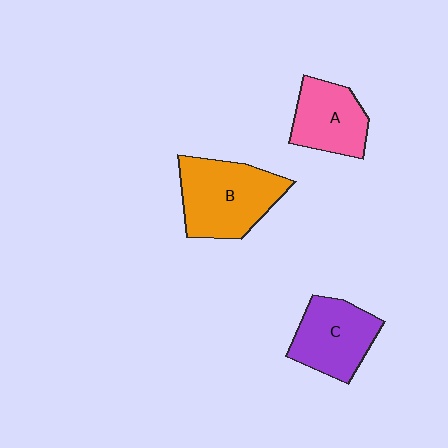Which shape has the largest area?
Shape B (orange).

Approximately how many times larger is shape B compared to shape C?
Approximately 1.3 times.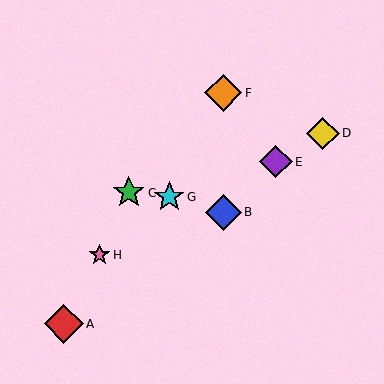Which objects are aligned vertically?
Objects B, F are aligned vertically.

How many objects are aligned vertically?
2 objects (B, F) are aligned vertically.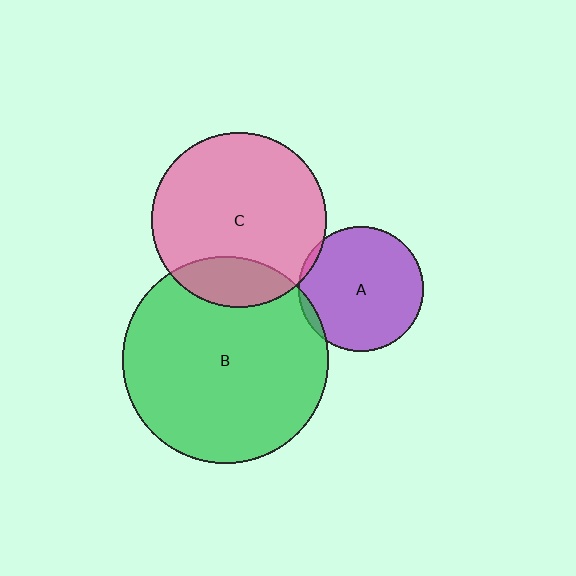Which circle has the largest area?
Circle B (green).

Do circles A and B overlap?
Yes.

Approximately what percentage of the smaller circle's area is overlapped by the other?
Approximately 5%.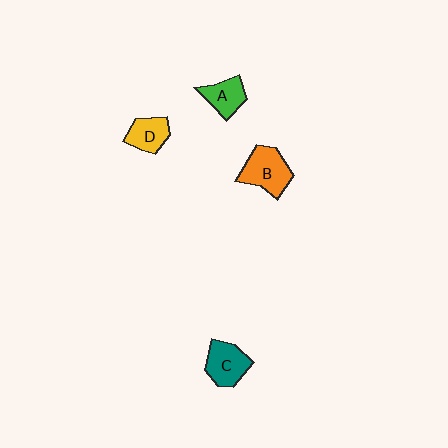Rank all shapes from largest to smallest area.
From largest to smallest: B (orange), C (teal), A (green), D (yellow).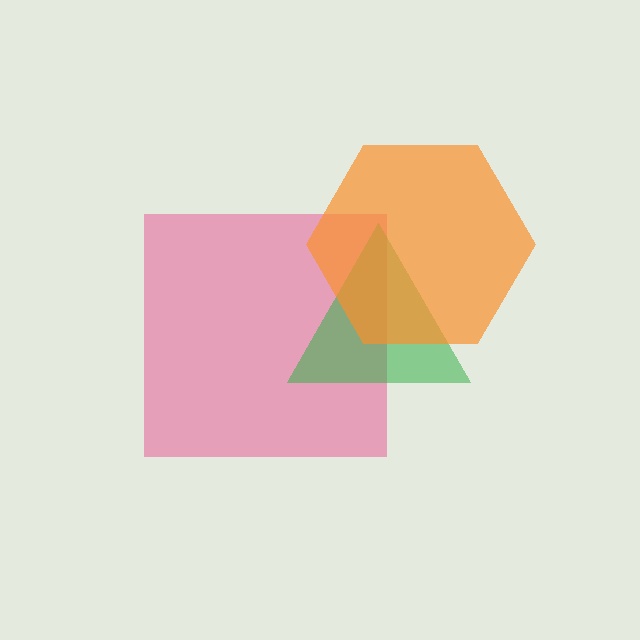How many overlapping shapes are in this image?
There are 3 overlapping shapes in the image.